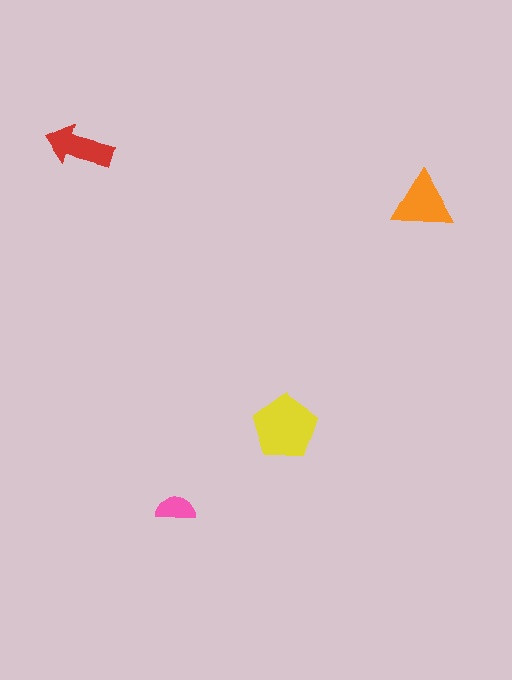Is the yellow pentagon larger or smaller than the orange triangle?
Larger.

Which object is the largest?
The yellow pentagon.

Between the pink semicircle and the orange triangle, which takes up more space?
The orange triangle.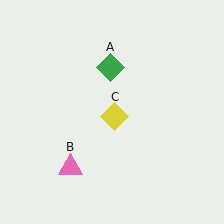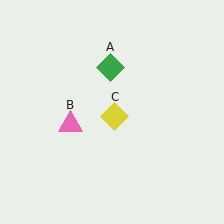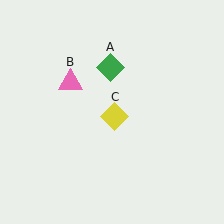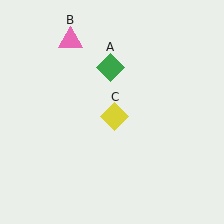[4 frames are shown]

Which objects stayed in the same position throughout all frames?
Green diamond (object A) and yellow diamond (object C) remained stationary.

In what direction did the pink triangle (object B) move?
The pink triangle (object B) moved up.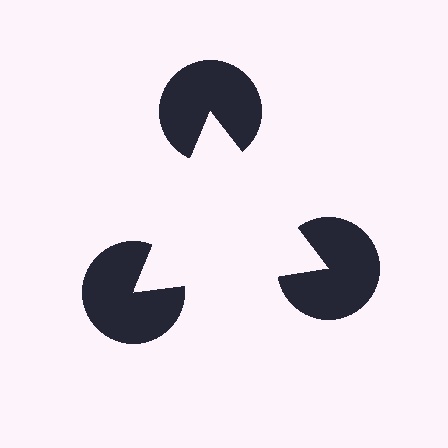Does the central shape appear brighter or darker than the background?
It typically appears slightly brighter than the background, even though no actual brightness change is drawn.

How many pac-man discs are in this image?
There are 3 — one at each vertex of the illusory triangle.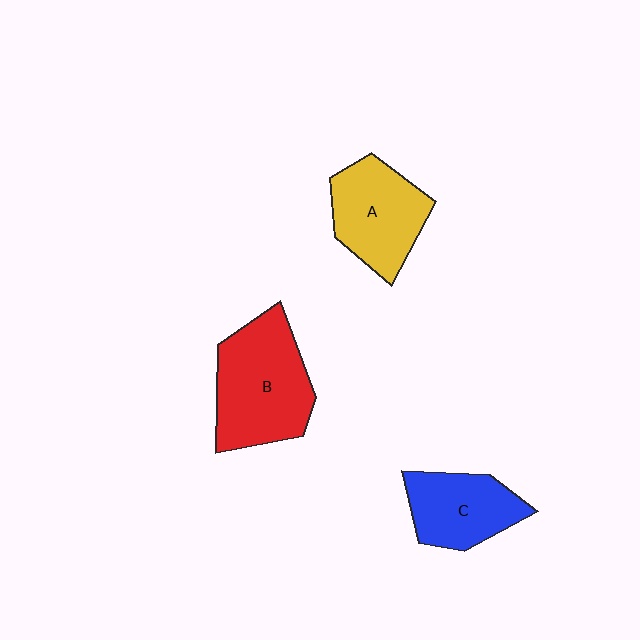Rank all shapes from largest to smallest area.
From largest to smallest: B (red), A (yellow), C (blue).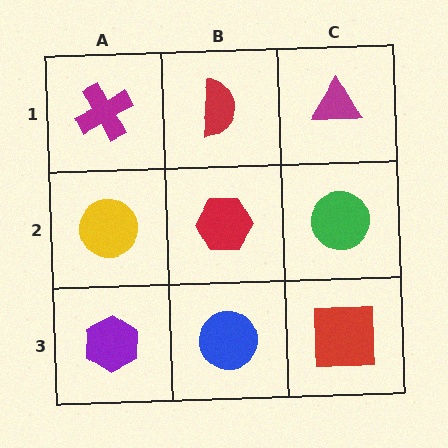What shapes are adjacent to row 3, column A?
A yellow circle (row 2, column A), a blue circle (row 3, column B).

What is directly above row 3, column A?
A yellow circle.